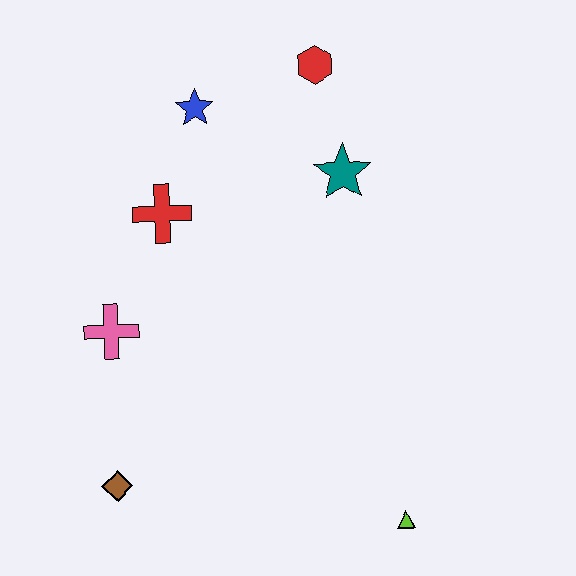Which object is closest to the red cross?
The blue star is closest to the red cross.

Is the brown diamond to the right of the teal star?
No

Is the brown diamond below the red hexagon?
Yes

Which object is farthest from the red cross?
The lime triangle is farthest from the red cross.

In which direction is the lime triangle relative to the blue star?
The lime triangle is below the blue star.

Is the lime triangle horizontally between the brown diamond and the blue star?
No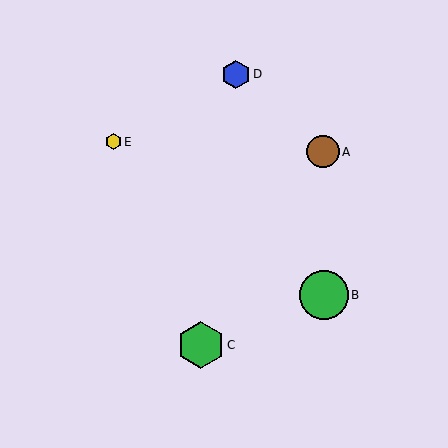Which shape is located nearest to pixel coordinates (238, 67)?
The blue hexagon (labeled D) at (236, 75) is nearest to that location.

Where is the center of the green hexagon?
The center of the green hexagon is at (201, 345).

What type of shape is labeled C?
Shape C is a green hexagon.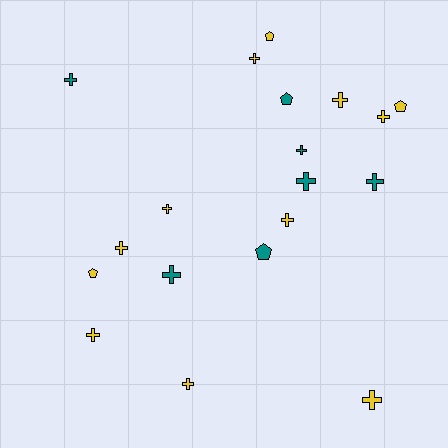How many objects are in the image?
There are 19 objects.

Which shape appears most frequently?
Cross, with 14 objects.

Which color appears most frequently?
Yellow, with 12 objects.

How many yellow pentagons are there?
There are 3 yellow pentagons.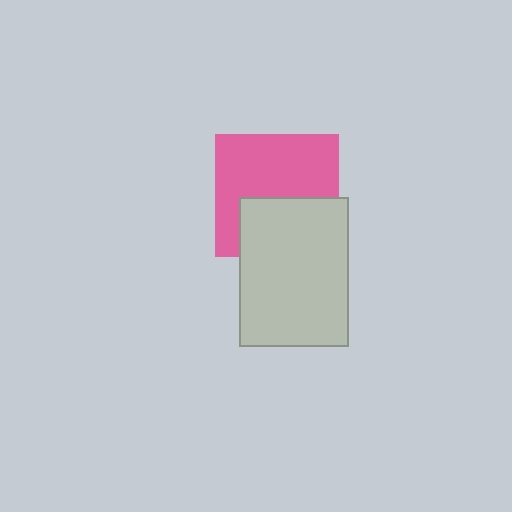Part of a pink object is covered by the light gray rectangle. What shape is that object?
It is a square.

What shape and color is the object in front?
The object in front is a light gray rectangle.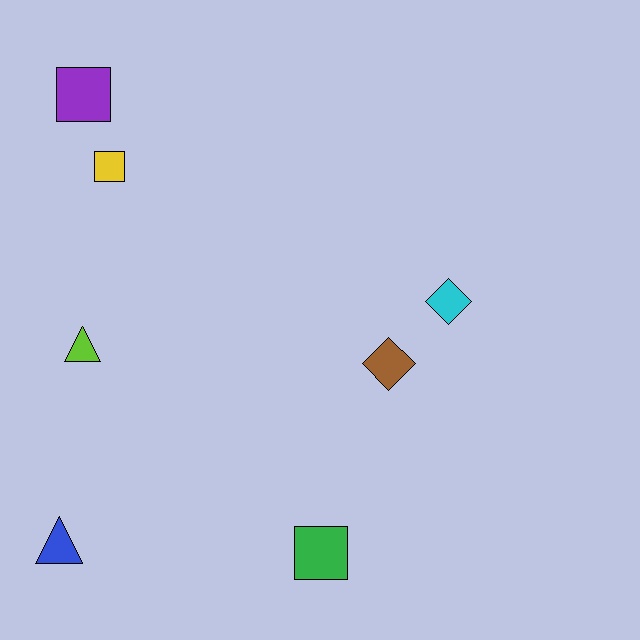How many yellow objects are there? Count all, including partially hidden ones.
There is 1 yellow object.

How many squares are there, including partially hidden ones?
There are 3 squares.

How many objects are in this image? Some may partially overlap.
There are 7 objects.